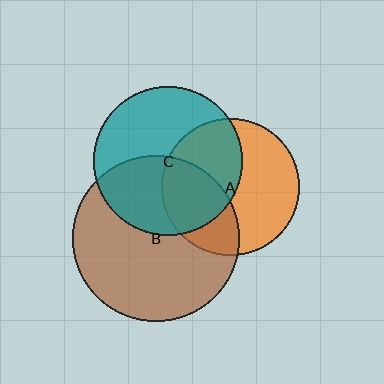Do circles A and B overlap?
Yes.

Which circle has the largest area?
Circle B (brown).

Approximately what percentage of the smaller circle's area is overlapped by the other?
Approximately 35%.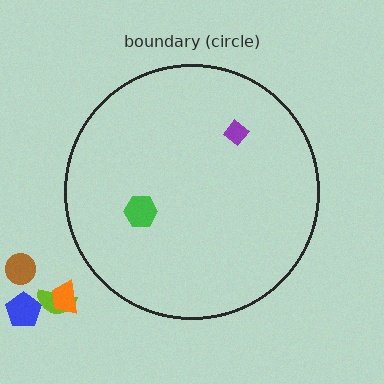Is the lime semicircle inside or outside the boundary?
Outside.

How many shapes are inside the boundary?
2 inside, 4 outside.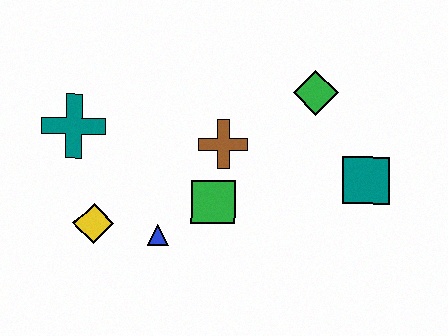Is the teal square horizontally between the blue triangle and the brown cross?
No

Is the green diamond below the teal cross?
No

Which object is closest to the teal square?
The green diamond is closest to the teal square.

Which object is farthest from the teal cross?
The teal square is farthest from the teal cross.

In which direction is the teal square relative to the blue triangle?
The teal square is to the right of the blue triangle.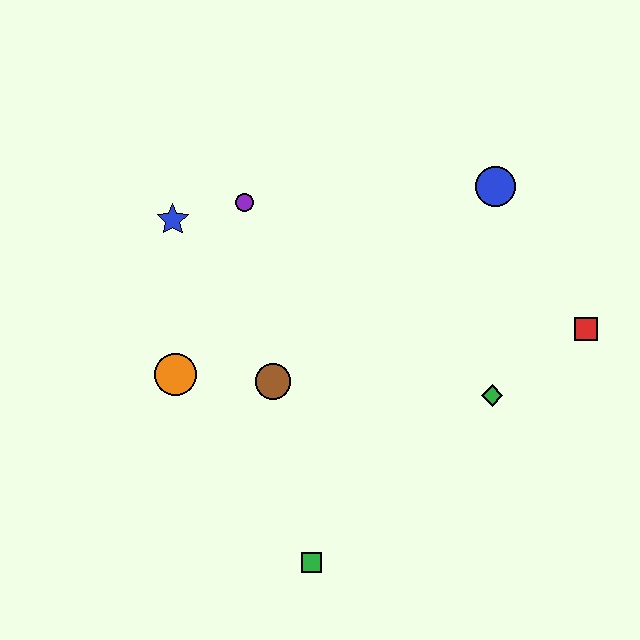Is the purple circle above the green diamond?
Yes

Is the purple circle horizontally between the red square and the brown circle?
No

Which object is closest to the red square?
The green diamond is closest to the red square.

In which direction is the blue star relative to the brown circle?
The blue star is above the brown circle.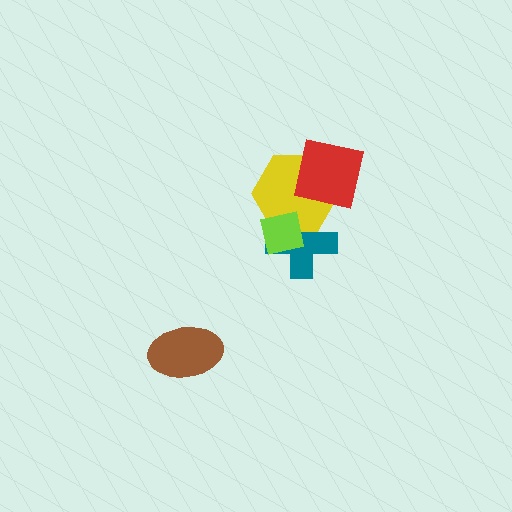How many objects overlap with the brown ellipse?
0 objects overlap with the brown ellipse.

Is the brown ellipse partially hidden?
No, no other shape covers it.